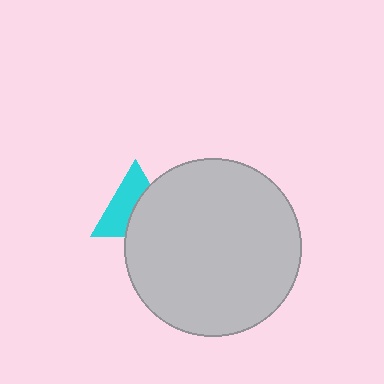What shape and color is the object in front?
The object in front is a light gray circle.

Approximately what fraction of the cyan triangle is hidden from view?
Roughly 47% of the cyan triangle is hidden behind the light gray circle.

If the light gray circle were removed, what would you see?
You would see the complete cyan triangle.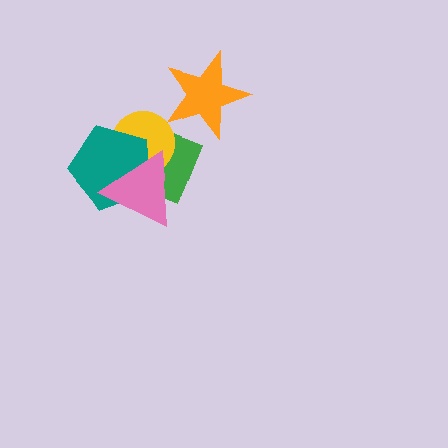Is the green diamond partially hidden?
Yes, it is partially covered by another shape.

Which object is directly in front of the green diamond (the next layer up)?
The yellow circle is directly in front of the green diamond.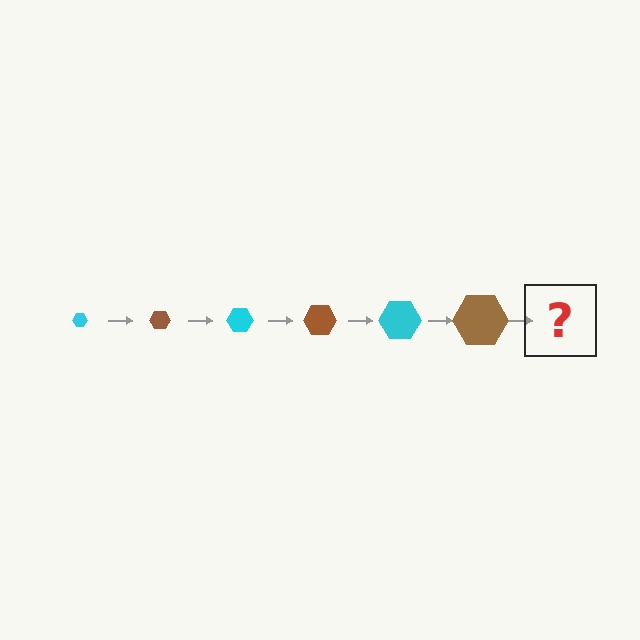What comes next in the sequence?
The next element should be a cyan hexagon, larger than the previous one.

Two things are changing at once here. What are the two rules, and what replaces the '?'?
The two rules are that the hexagon grows larger each step and the color cycles through cyan and brown. The '?' should be a cyan hexagon, larger than the previous one.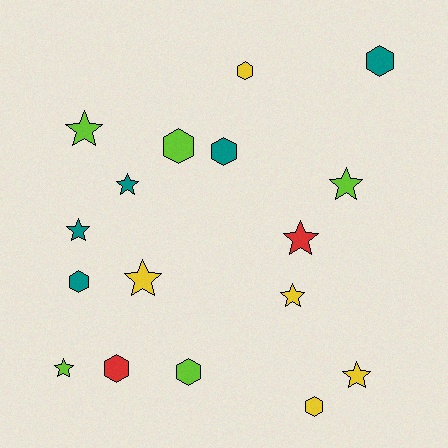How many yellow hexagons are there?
There are 2 yellow hexagons.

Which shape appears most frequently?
Star, with 9 objects.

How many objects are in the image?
There are 17 objects.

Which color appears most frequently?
Lime, with 5 objects.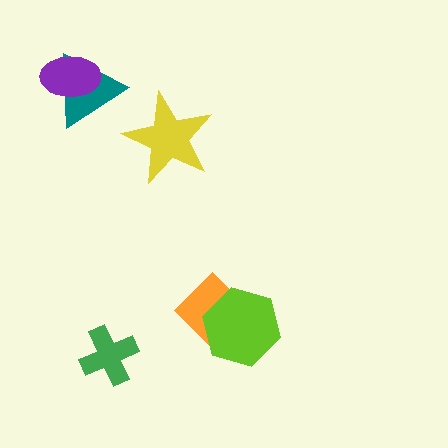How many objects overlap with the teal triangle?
1 object overlaps with the teal triangle.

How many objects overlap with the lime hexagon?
1 object overlaps with the lime hexagon.